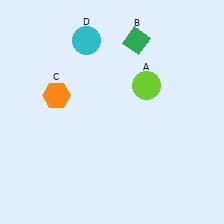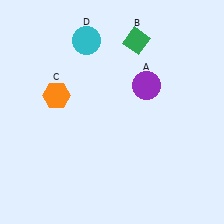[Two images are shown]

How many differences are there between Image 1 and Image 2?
There is 1 difference between the two images.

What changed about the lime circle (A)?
In Image 1, A is lime. In Image 2, it changed to purple.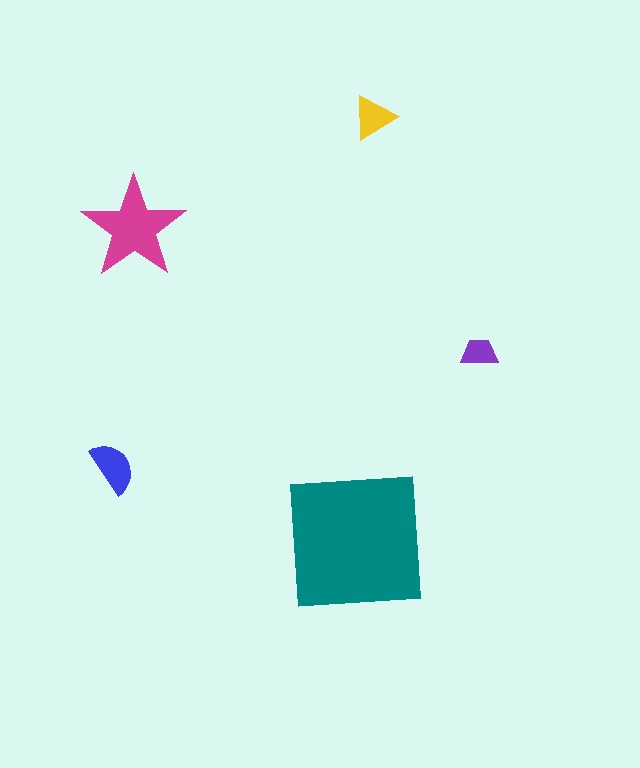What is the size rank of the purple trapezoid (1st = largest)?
5th.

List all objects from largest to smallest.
The teal square, the magenta star, the blue semicircle, the yellow triangle, the purple trapezoid.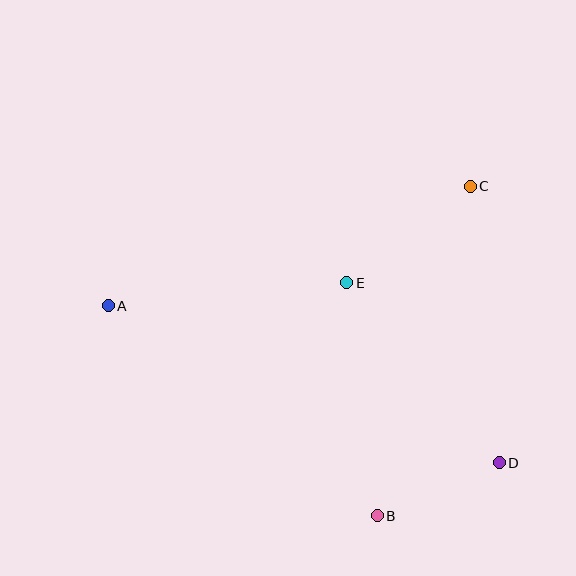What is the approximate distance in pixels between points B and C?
The distance between B and C is approximately 342 pixels.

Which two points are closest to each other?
Points B and D are closest to each other.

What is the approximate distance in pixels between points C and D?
The distance between C and D is approximately 278 pixels.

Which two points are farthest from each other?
Points A and D are farthest from each other.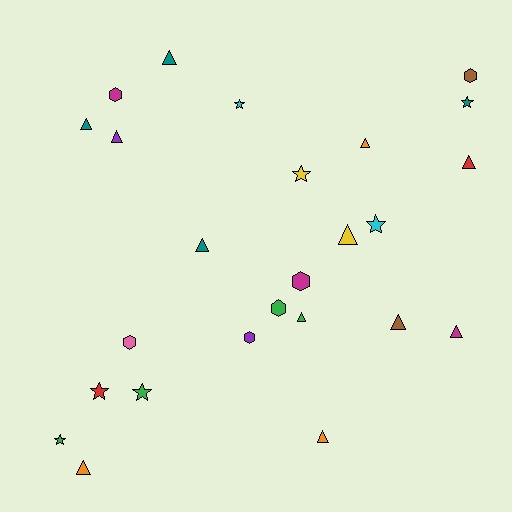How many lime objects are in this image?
There are no lime objects.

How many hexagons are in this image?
There are 6 hexagons.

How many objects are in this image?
There are 25 objects.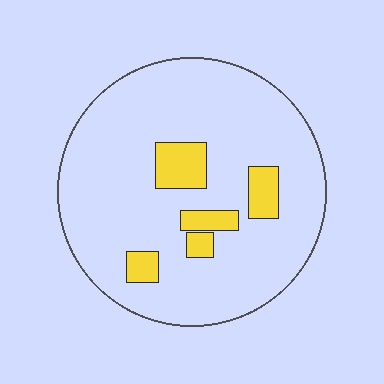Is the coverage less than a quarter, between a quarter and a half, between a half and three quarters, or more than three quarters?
Less than a quarter.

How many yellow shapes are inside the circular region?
5.